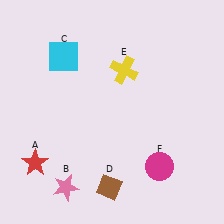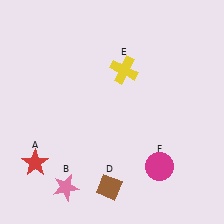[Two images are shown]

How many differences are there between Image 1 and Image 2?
There is 1 difference between the two images.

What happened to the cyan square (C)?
The cyan square (C) was removed in Image 2. It was in the top-left area of Image 1.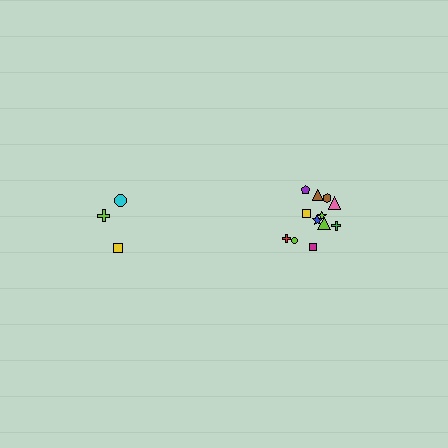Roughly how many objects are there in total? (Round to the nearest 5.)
Roughly 15 objects in total.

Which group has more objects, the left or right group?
The right group.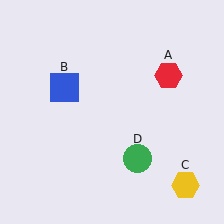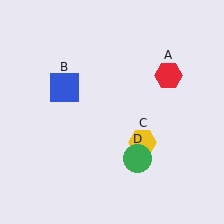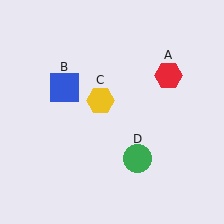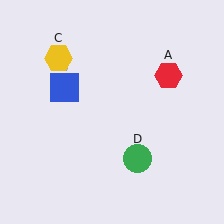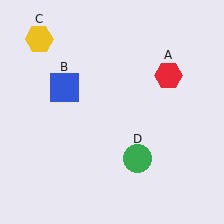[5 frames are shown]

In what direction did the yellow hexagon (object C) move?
The yellow hexagon (object C) moved up and to the left.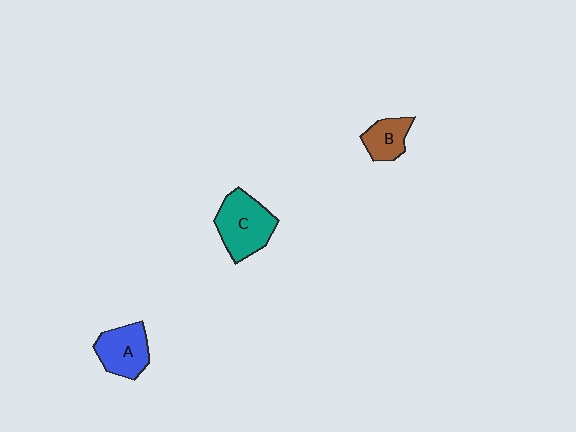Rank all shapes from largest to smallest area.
From largest to smallest: C (teal), A (blue), B (brown).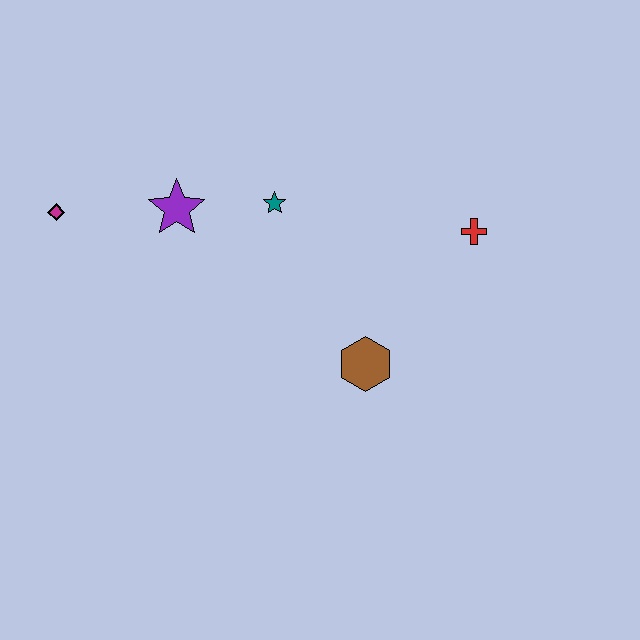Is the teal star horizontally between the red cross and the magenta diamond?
Yes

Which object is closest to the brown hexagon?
The red cross is closest to the brown hexagon.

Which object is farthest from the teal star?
The magenta diamond is farthest from the teal star.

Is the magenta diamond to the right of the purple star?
No